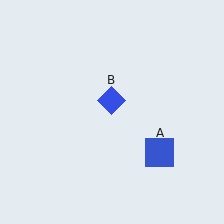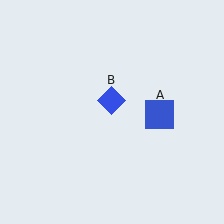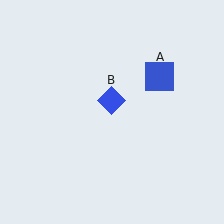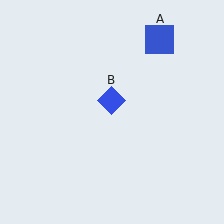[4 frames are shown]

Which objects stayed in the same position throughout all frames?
Blue diamond (object B) remained stationary.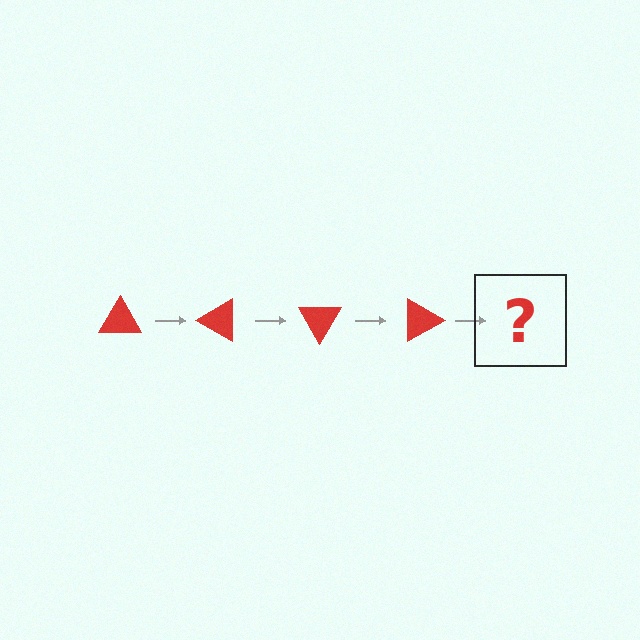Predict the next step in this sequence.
The next step is a red triangle rotated 120 degrees.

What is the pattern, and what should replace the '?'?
The pattern is that the triangle rotates 30 degrees each step. The '?' should be a red triangle rotated 120 degrees.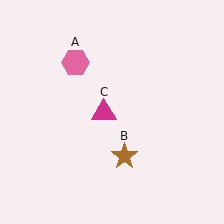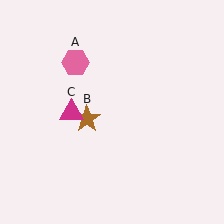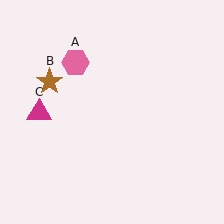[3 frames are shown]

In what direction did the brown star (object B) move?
The brown star (object B) moved up and to the left.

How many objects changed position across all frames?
2 objects changed position: brown star (object B), magenta triangle (object C).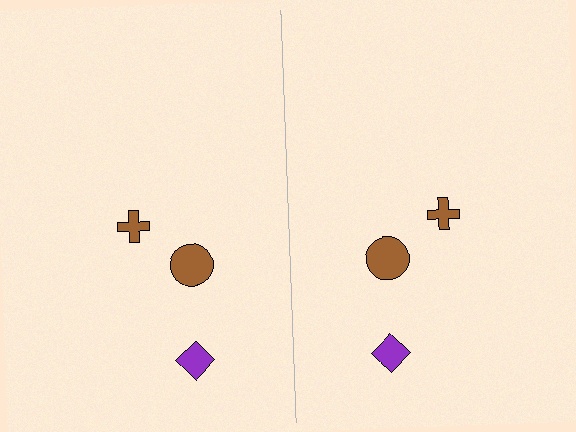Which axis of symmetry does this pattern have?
The pattern has a vertical axis of symmetry running through the center of the image.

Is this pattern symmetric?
Yes, this pattern has bilateral (reflection) symmetry.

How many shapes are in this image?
There are 6 shapes in this image.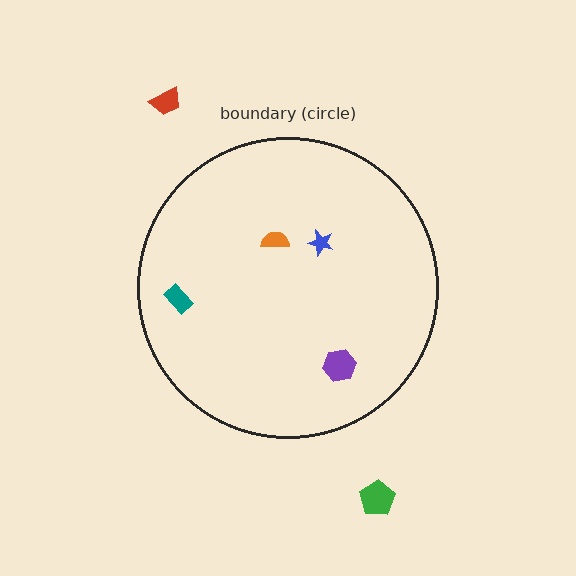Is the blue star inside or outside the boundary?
Inside.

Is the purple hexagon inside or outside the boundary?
Inside.